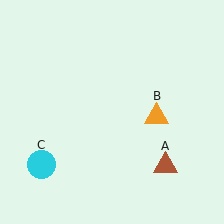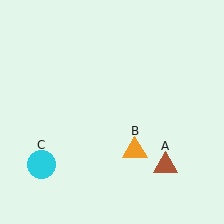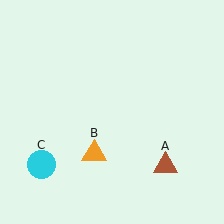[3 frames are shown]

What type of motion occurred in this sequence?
The orange triangle (object B) rotated clockwise around the center of the scene.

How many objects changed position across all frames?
1 object changed position: orange triangle (object B).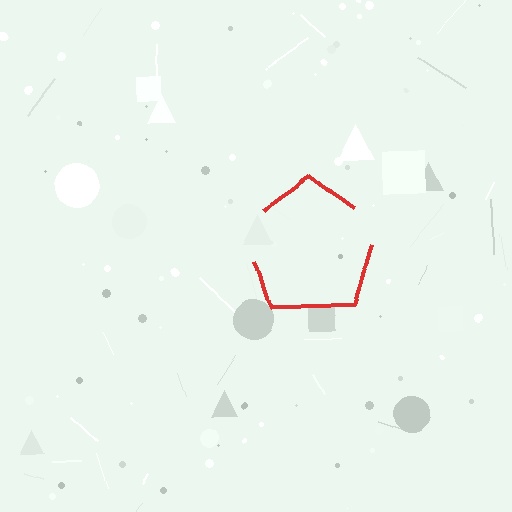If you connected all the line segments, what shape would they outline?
They would outline a pentagon.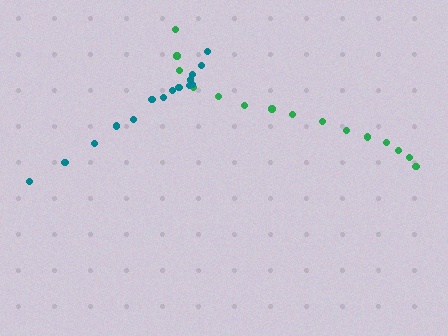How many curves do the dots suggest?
There are 2 distinct paths.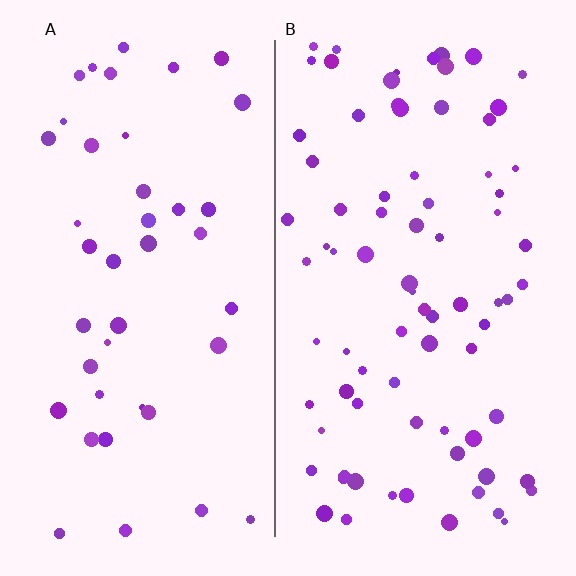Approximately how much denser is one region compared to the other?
Approximately 1.9× — region B over region A.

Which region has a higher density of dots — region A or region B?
B (the right).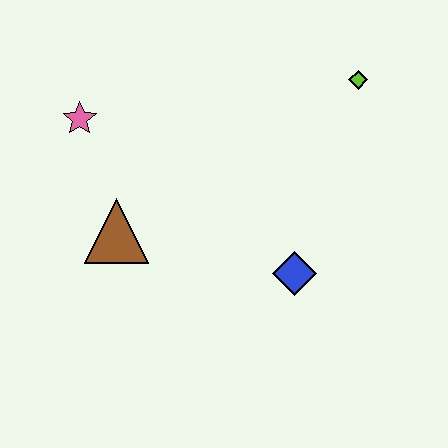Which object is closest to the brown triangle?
The pink star is closest to the brown triangle.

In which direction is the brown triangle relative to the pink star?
The brown triangle is below the pink star.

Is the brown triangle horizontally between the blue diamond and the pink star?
Yes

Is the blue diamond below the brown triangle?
Yes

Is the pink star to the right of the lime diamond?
No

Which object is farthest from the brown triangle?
The lime diamond is farthest from the brown triangle.